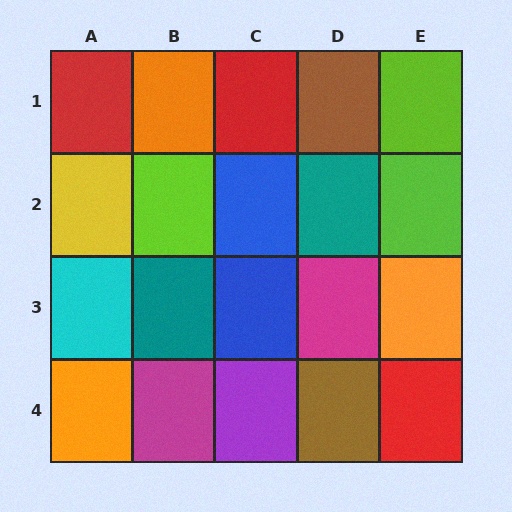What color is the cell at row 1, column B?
Orange.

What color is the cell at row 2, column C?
Blue.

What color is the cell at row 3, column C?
Blue.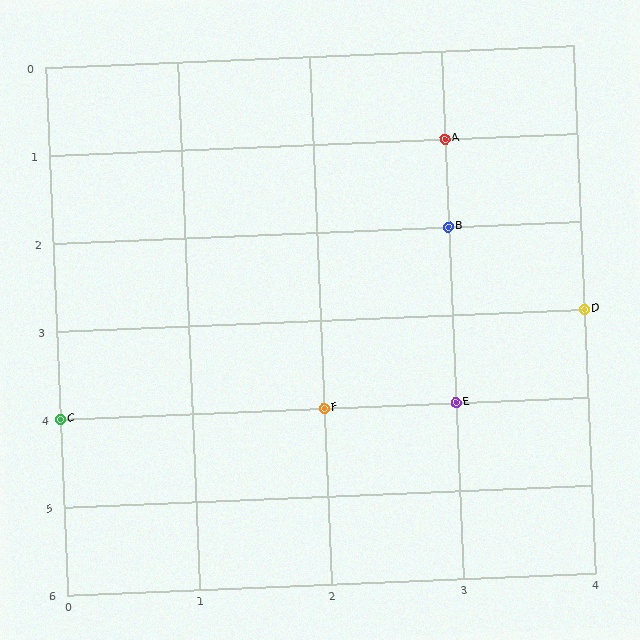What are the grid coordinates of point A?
Point A is at grid coordinates (3, 1).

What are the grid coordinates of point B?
Point B is at grid coordinates (3, 2).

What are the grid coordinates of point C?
Point C is at grid coordinates (0, 4).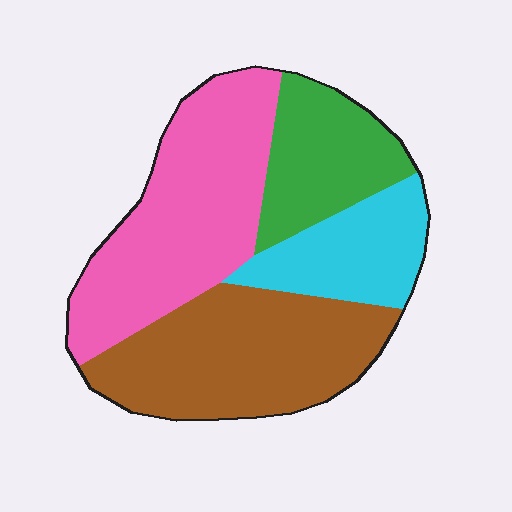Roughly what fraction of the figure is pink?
Pink takes up about one third (1/3) of the figure.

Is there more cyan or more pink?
Pink.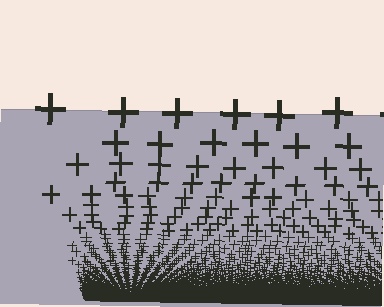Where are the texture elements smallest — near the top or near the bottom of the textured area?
Near the bottom.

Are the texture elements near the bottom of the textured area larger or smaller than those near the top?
Smaller. The gradient is inverted — elements near the bottom are smaller and denser.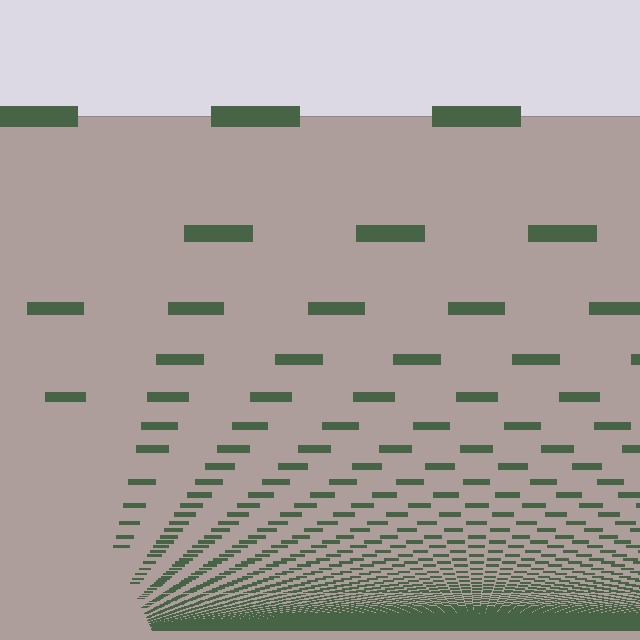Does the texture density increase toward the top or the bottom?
Density increases toward the bottom.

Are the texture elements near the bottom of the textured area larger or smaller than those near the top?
Smaller. The gradient is inverted — elements near the bottom are smaller and denser.